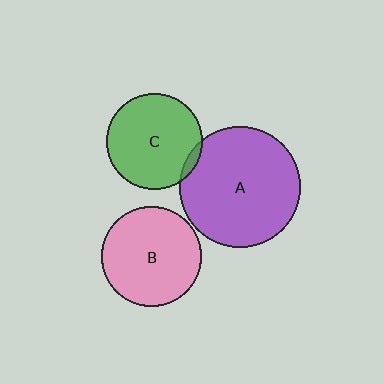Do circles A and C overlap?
Yes.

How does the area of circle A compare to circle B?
Approximately 1.5 times.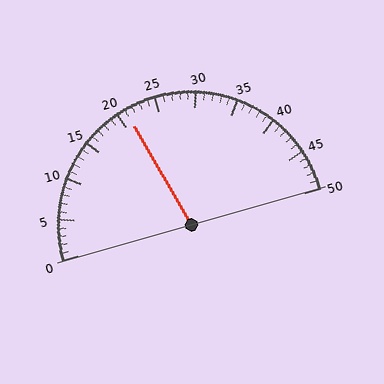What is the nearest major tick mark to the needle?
The nearest major tick mark is 20.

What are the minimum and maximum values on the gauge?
The gauge ranges from 0 to 50.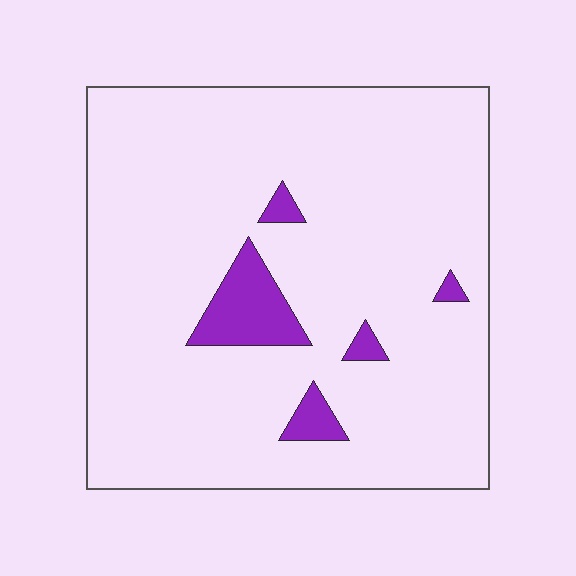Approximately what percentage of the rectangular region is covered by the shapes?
Approximately 5%.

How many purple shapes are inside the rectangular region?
5.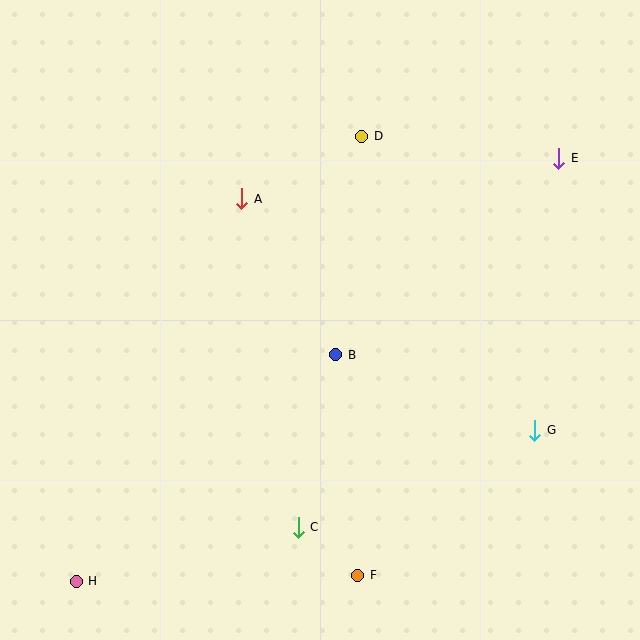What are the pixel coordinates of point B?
Point B is at (336, 355).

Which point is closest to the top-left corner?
Point A is closest to the top-left corner.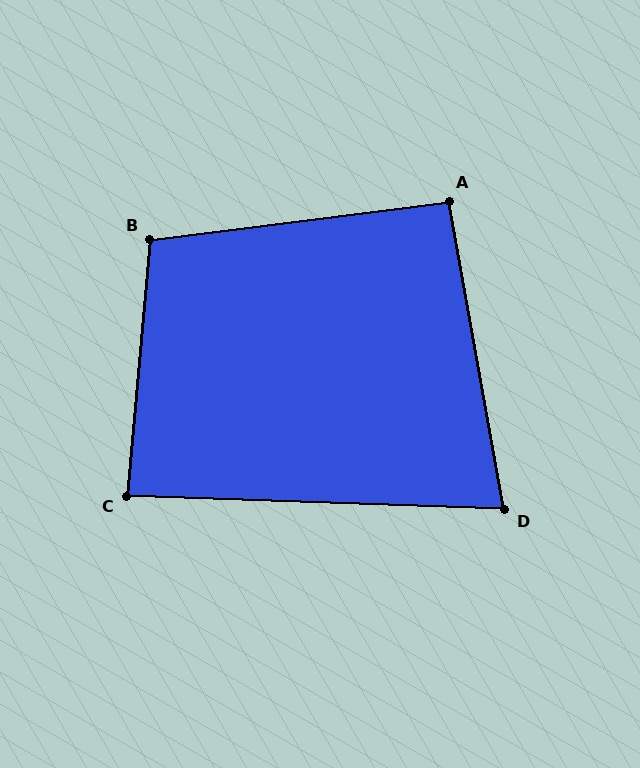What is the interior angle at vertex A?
Approximately 93 degrees (approximately right).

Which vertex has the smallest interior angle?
D, at approximately 78 degrees.